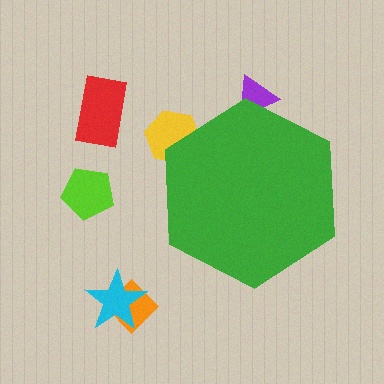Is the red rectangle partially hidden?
No, the red rectangle is fully visible.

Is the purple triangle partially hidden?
Yes, the purple triangle is partially hidden behind the green hexagon.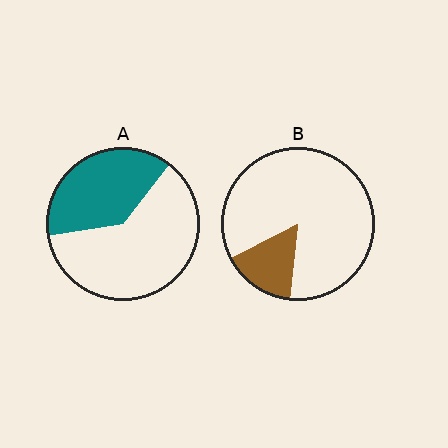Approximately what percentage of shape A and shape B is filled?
A is approximately 40% and B is approximately 15%.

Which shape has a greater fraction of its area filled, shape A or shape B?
Shape A.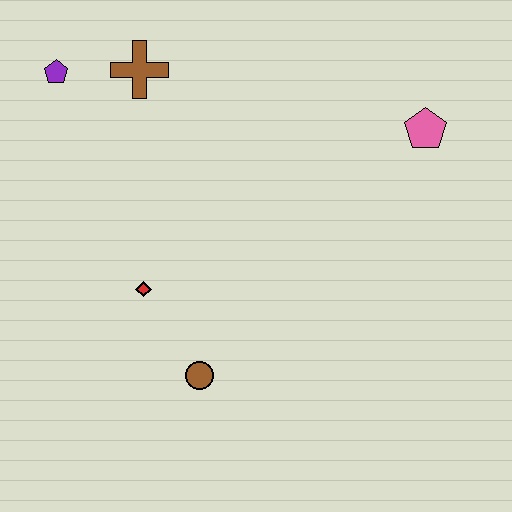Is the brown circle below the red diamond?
Yes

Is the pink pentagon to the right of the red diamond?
Yes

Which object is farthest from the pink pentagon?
The purple pentagon is farthest from the pink pentagon.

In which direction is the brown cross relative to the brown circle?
The brown cross is above the brown circle.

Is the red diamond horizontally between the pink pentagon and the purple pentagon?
Yes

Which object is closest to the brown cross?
The purple pentagon is closest to the brown cross.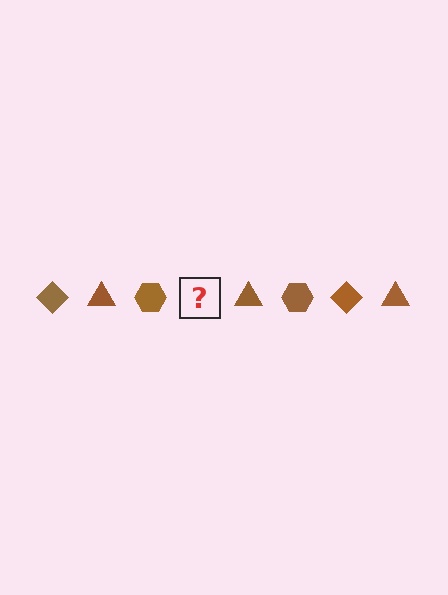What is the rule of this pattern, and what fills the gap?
The rule is that the pattern cycles through diamond, triangle, hexagon shapes in brown. The gap should be filled with a brown diamond.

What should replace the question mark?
The question mark should be replaced with a brown diamond.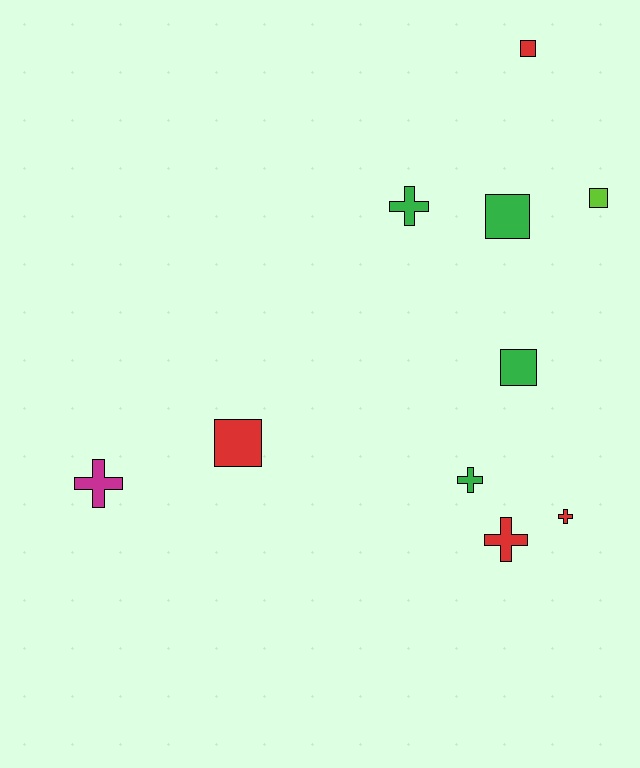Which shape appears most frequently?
Cross, with 5 objects.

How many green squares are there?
There are 2 green squares.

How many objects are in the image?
There are 10 objects.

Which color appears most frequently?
Green, with 4 objects.